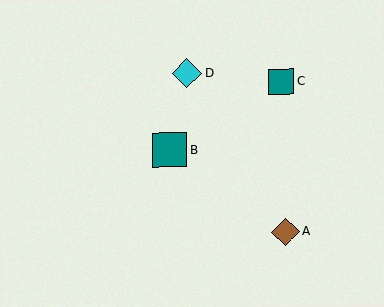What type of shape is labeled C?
Shape C is a teal square.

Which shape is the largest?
The teal square (labeled B) is the largest.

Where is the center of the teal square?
The center of the teal square is at (281, 82).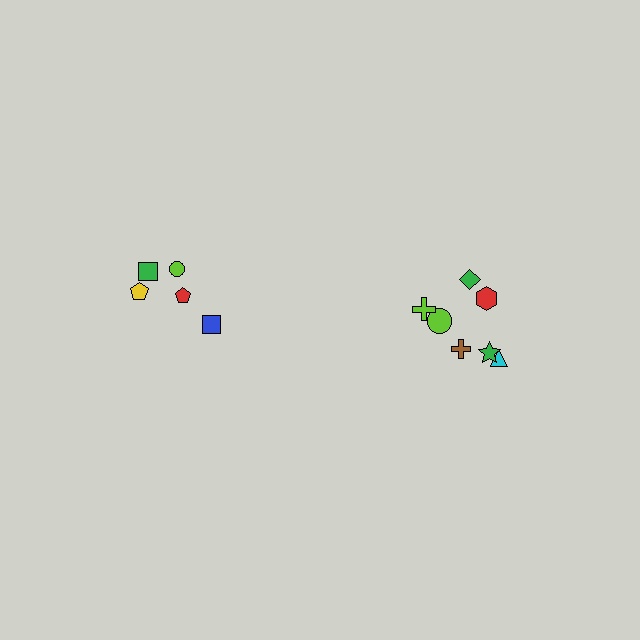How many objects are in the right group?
There are 7 objects.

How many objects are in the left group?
There are 5 objects.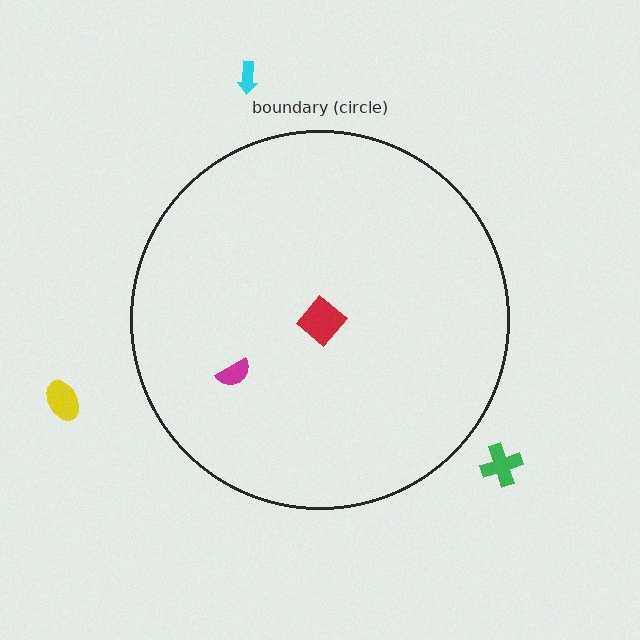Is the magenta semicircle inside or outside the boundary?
Inside.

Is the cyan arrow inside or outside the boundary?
Outside.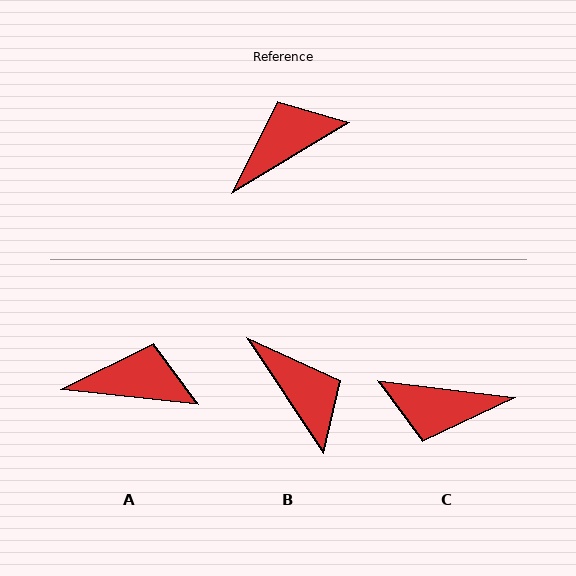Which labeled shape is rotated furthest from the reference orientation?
C, about 142 degrees away.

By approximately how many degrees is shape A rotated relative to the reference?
Approximately 37 degrees clockwise.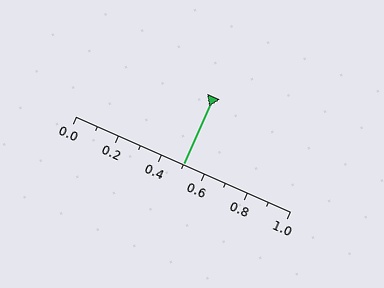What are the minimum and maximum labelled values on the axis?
The axis runs from 0.0 to 1.0.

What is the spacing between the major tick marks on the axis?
The major ticks are spaced 0.2 apart.